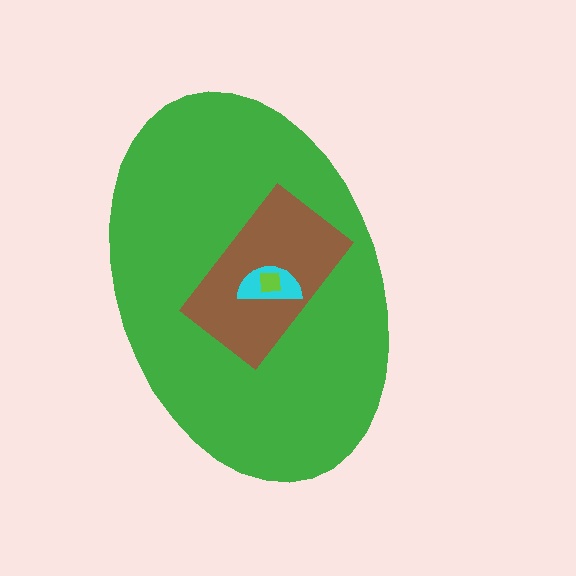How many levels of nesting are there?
4.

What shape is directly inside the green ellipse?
The brown rectangle.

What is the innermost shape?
The lime square.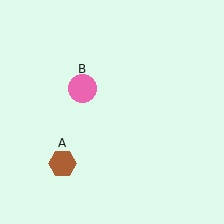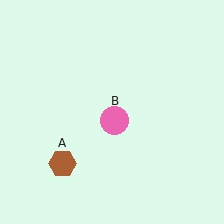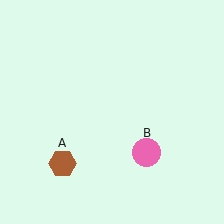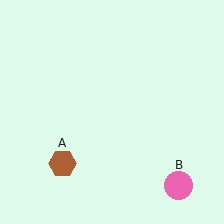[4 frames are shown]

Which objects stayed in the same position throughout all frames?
Brown hexagon (object A) remained stationary.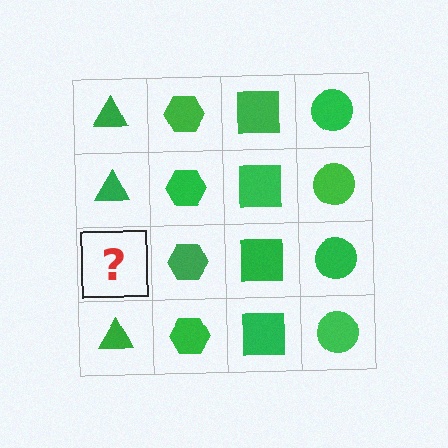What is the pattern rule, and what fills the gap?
The rule is that each column has a consistent shape. The gap should be filled with a green triangle.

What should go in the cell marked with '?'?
The missing cell should contain a green triangle.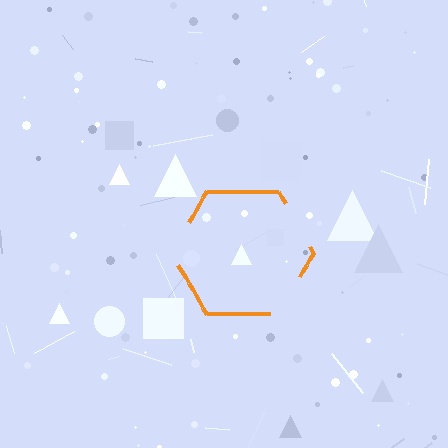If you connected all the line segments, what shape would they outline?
They would outline a hexagon.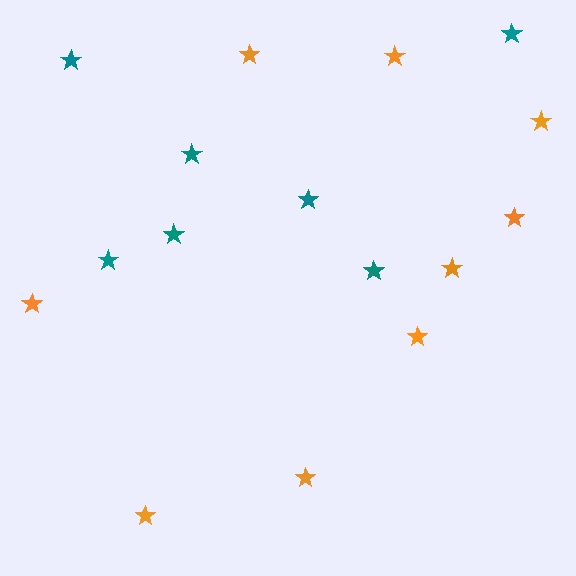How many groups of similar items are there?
There are 2 groups: one group of orange stars (9) and one group of teal stars (7).